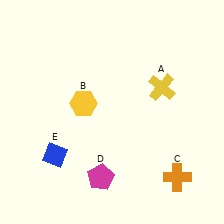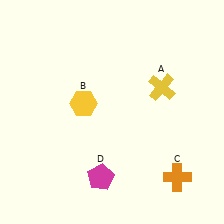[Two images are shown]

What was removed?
The blue diamond (E) was removed in Image 2.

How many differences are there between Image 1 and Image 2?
There is 1 difference between the two images.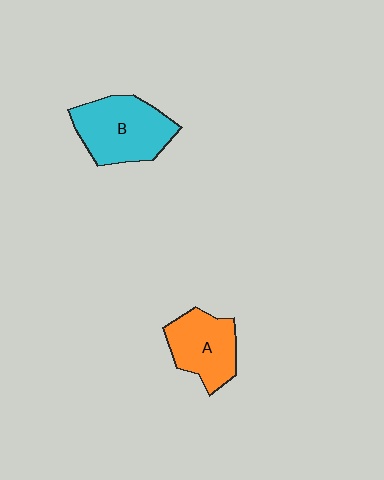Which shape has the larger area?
Shape B (cyan).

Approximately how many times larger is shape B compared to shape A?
Approximately 1.3 times.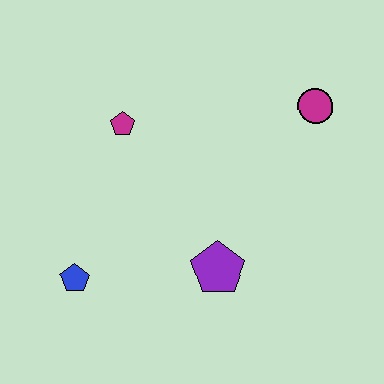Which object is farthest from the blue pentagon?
The magenta circle is farthest from the blue pentagon.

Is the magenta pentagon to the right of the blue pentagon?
Yes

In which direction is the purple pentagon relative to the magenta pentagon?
The purple pentagon is below the magenta pentagon.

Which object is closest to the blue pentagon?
The purple pentagon is closest to the blue pentagon.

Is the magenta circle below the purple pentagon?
No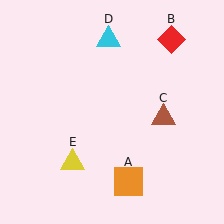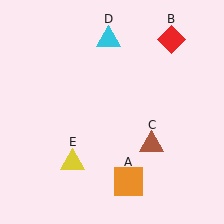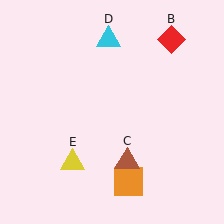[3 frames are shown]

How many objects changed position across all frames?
1 object changed position: brown triangle (object C).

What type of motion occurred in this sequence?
The brown triangle (object C) rotated clockwise around the center of the scene.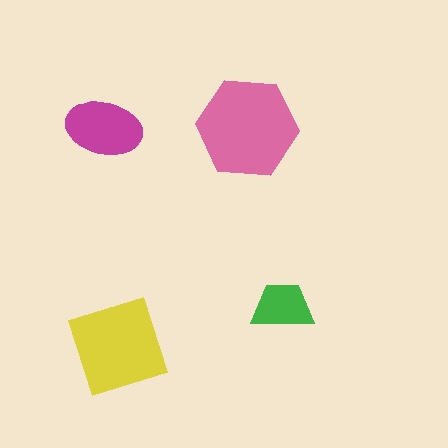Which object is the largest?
The pink hexagon.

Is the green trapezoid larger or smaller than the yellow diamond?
Smaller.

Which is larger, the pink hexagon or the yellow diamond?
The pink hexagon.